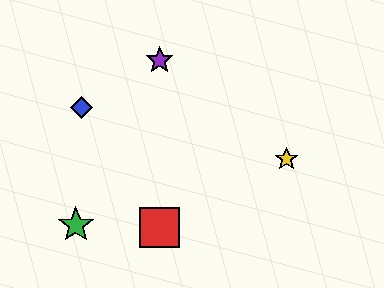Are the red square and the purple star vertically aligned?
Yes, both are at x≈160.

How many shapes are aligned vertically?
2 shapes (the red square, the purple star) are aligned vertically.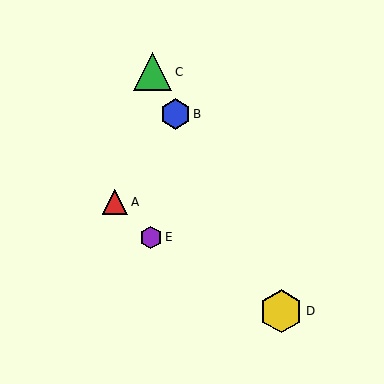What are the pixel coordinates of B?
Object B is at (175, 114).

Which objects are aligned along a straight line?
Objects B, C, D are aligned along a straight line.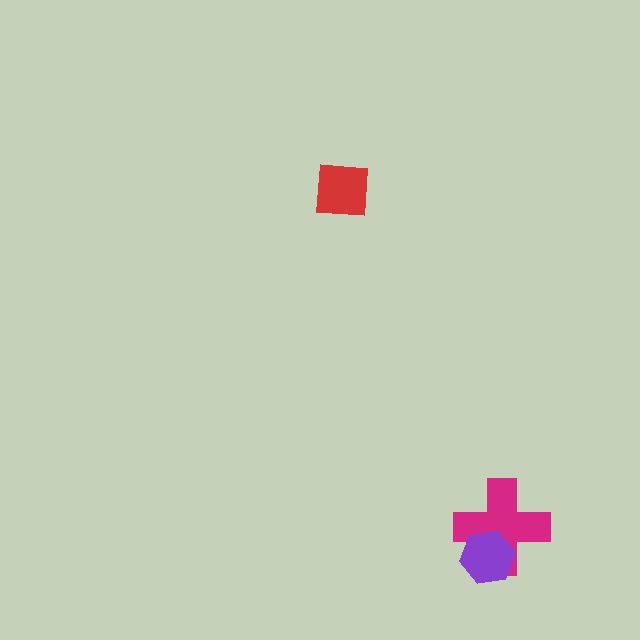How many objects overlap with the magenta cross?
1 object overlaps with the magenta cross.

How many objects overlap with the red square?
0 objects overlap with the red square.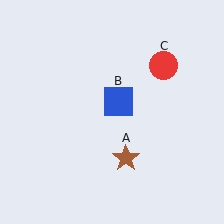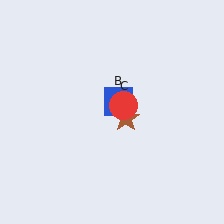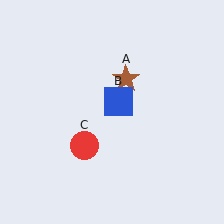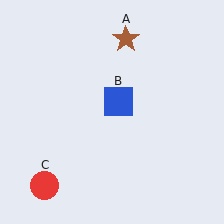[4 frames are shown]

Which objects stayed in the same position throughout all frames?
Blue square (object B) remained stationary.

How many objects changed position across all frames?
2 objects changed position: brown star (object A), red circle (object C).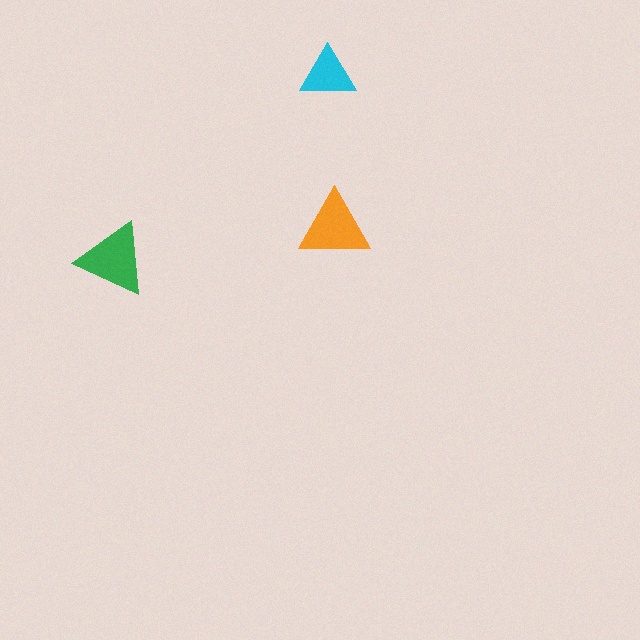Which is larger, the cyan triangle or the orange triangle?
The orange one.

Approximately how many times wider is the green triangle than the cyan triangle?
About 1.5 times wider.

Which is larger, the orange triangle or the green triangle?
The green one.